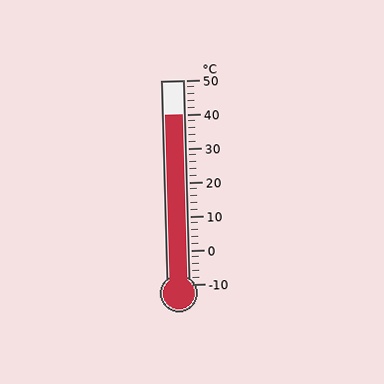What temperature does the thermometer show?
The thermometer shows approximately 40°C.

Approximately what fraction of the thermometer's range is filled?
The thermometer is filled to approximately 85% of its range.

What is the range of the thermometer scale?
The thermometer scale ranges from -10°C to 50°C.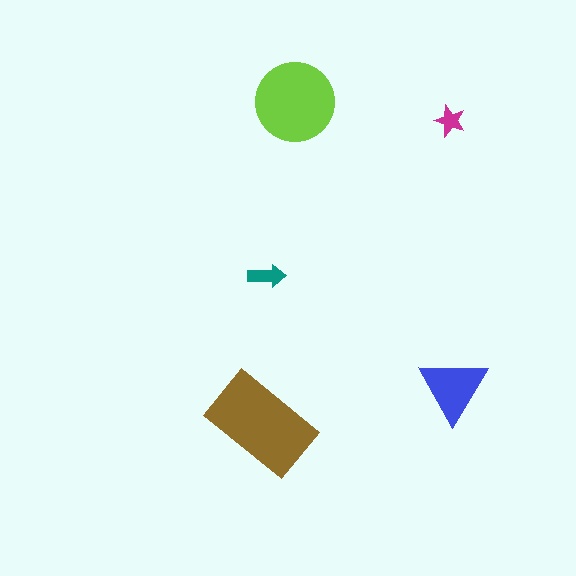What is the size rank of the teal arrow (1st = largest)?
4th.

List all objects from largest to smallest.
The brown rectangle, the lime circle, the blue triangle, the teal arrow, the magenta star.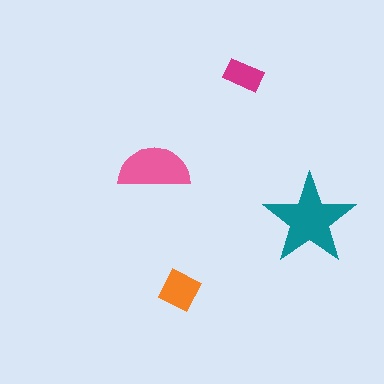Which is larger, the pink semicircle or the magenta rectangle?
The pink semicircle.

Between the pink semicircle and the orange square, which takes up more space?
The pink semicircle.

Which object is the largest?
The teal star.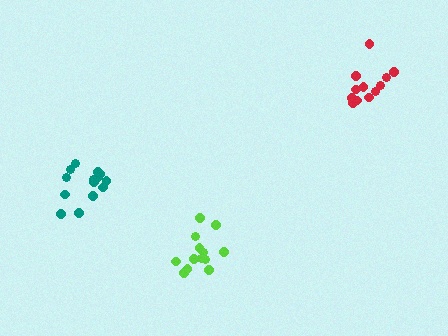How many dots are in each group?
Group 1: 13 dots, Group 2: 14 dots, Group 3: 12 dots (39 total).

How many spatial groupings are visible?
There are 3 spatial groupings.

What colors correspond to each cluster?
The clusters are colored: lime, teal, red.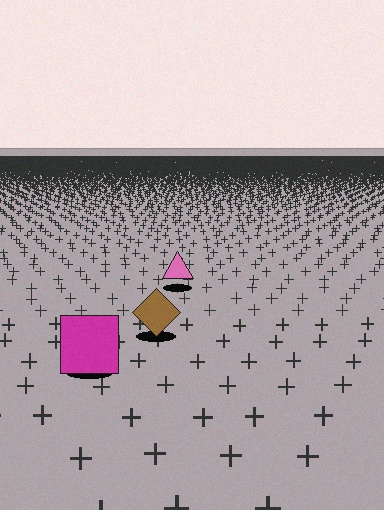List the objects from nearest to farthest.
From nearest to farthest: the magenta square, the brown diamond, the pink triangle.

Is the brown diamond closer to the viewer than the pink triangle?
Yes. The brown diamond is closer — you can tell from the texture gradient: the ground texture is coarser near it.